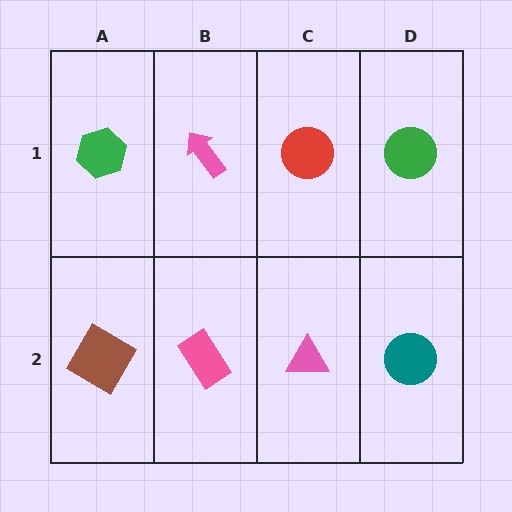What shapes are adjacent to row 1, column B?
A pink rectangle (row 2, column B), a green hexagon (row 1, column A), a red circle (row 1, column C).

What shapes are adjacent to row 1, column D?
A teal circle (row 2, column D), a red circle (row 1, column C).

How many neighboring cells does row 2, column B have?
3.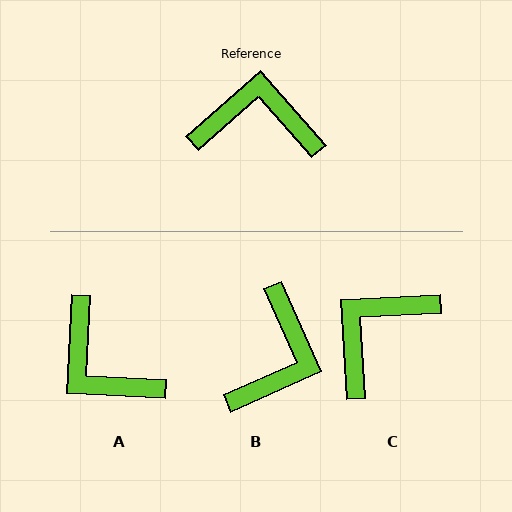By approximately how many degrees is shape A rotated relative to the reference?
Approximately 136 degrees counter-clockwise.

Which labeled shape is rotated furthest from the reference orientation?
A, about 136 degrees away.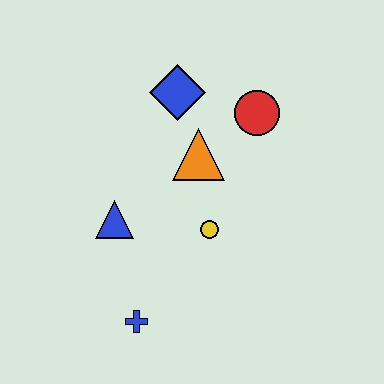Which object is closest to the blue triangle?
The yellow circle is closest to the blue triangle.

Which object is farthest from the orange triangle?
The blue cross is farthest from the orange triangle.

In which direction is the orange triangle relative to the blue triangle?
The orange triangle is to the right of the blue triangle.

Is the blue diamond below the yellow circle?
No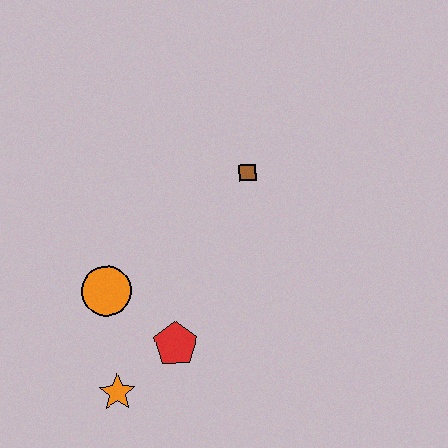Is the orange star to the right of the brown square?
No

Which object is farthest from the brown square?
The orange star is farthest from the brown square.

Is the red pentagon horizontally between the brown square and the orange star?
Yes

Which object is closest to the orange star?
The red pentagon is closest to the orange star.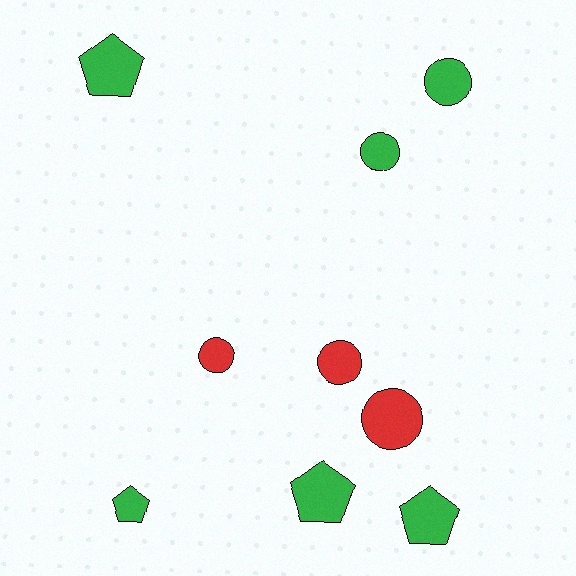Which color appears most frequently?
Green, with 6 objects.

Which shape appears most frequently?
Circle, with 5 objects.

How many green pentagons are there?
There are 4 green pentagons.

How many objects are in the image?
There are 9 objects.